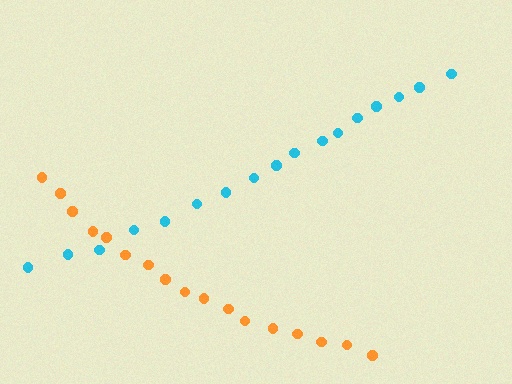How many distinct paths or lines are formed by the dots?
There are 2 distinct paths.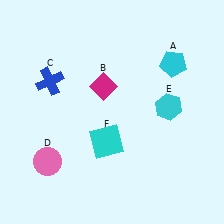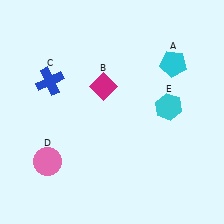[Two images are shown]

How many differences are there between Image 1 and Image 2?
There is 1 difference between the two images.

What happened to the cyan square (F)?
The cyan square (F) was removed in Image 2. It was in the bottom-left area of Image 1.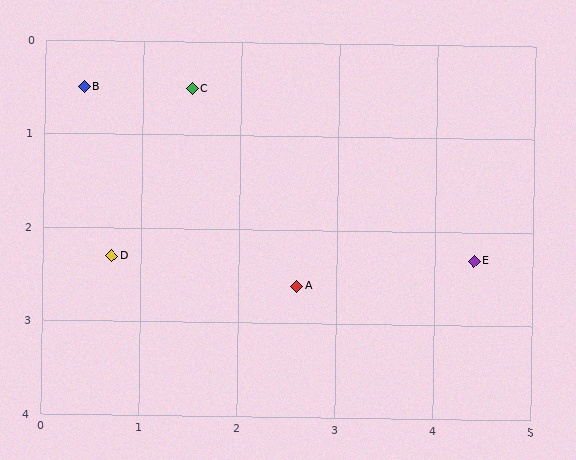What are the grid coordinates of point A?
Point A is at approximately (2.6, 2.6).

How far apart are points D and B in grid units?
Points D and B are about 1.8 grid units apart.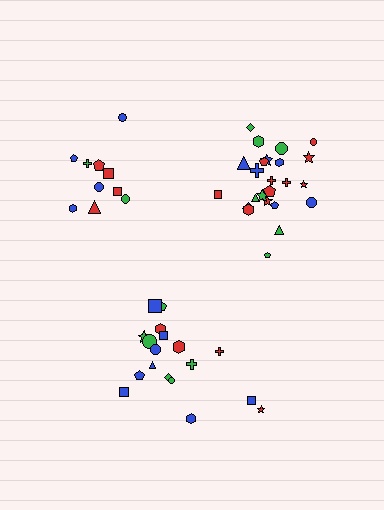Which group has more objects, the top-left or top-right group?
The top-right group.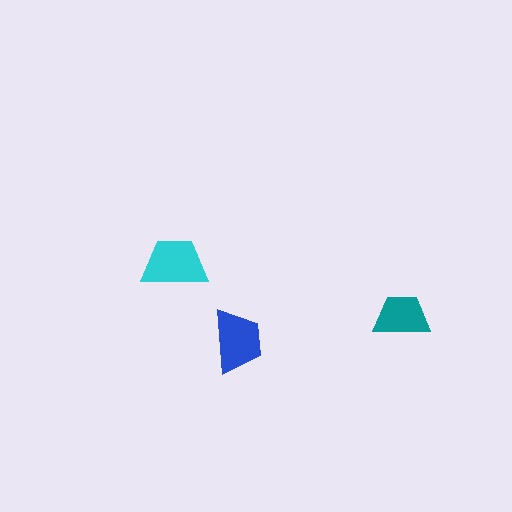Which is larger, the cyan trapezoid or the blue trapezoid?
The cyan one.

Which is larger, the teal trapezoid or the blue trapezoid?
The blue one.